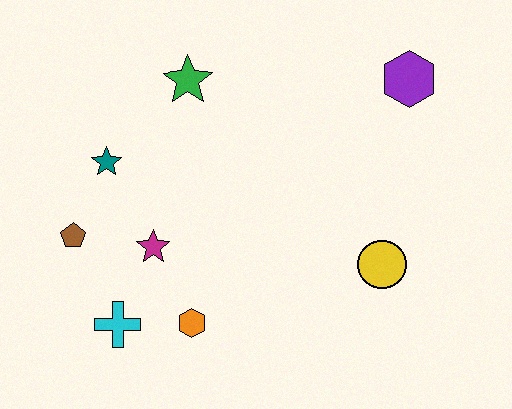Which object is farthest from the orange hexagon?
The purple hexagon is farthest from the orange hexagon.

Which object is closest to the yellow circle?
The purple hexagon is closest to the yellow circle.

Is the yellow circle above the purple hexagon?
No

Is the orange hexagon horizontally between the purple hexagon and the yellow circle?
No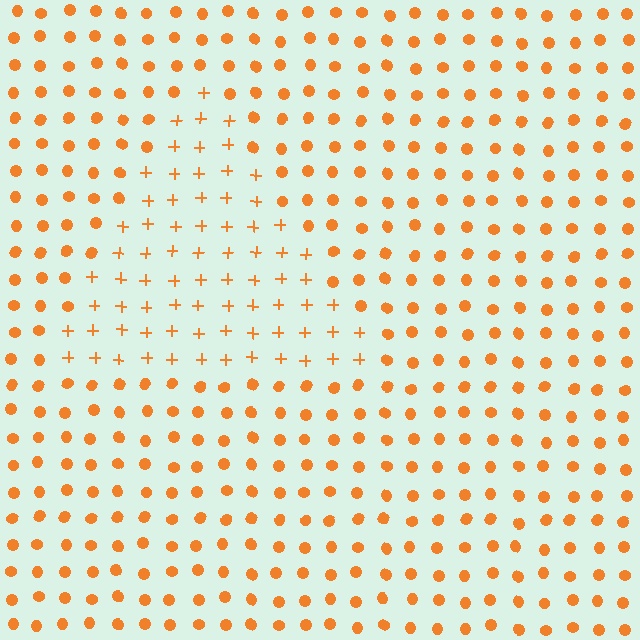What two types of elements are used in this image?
The image uses plus signs inside the triangle region and circles outside it.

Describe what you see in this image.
The image is filled with small orange elements arranged in a uniform grid. A triangle-shaped region contains plus signs, while the surrounding area contains circles. The boundary is defined purely by the change in element shape.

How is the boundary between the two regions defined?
The boundary is defined by a change in element shape: plus signs inside vs. circles outside. All elements share the same color and spacing.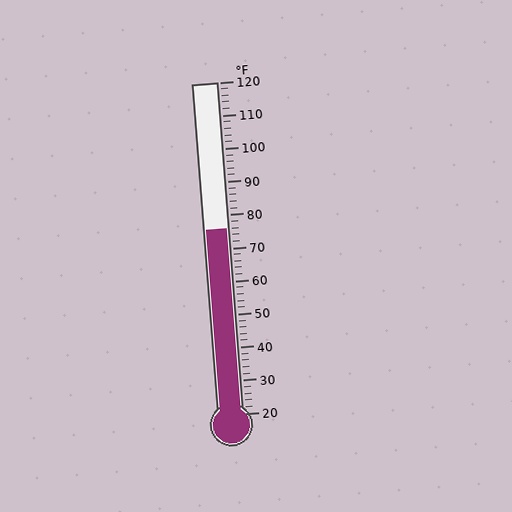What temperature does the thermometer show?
The thermometer shows approximately 76°F.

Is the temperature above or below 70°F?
The temperature is above 70°F.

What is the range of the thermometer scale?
The thermometer scale ranges from 20°F to 120°F.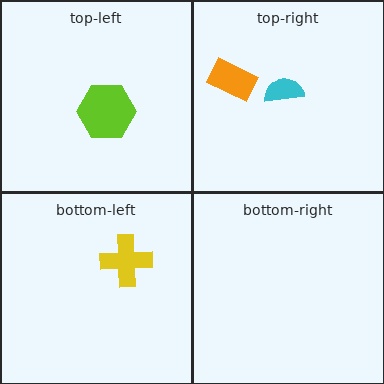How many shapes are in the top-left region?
1.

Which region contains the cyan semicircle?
The top-right region.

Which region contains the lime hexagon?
The top-left region.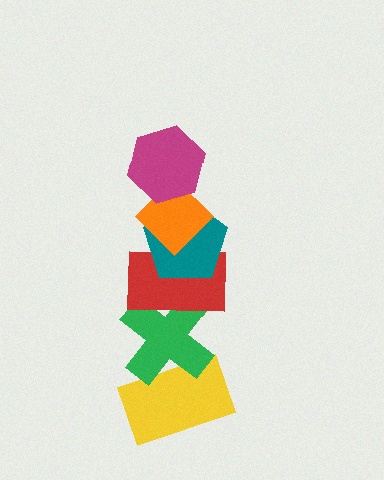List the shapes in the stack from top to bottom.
From top to bottom: the magenta hexagon, the orange diamond, the teal pentagon, the red rectangle, the green cross, the yellow rectangle.